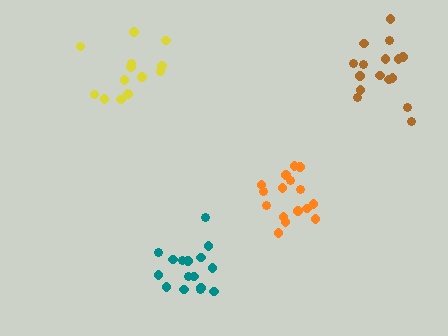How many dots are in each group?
Group 1: 16 dots, Group 2: 16 dots, Group 3: 16 dots, Group 4: 13 dots (61 total).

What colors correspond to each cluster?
The clusters are colored: brown, teal, orange, yellow.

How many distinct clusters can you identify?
There are 4 distinct clusters.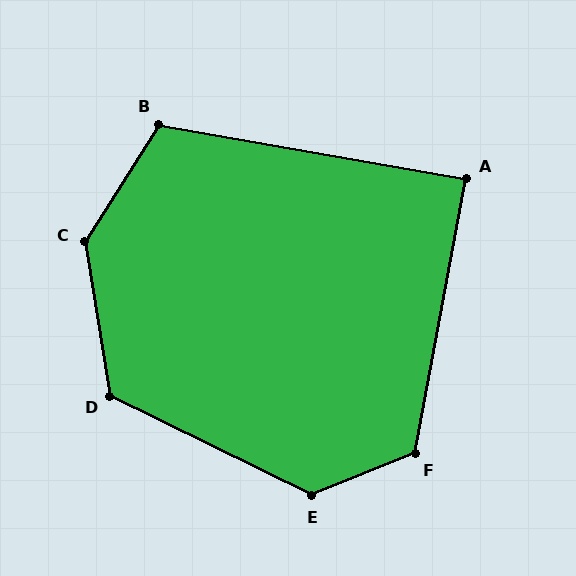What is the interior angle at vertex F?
Approximately 122 degrees (obtuse).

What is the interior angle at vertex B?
Approximately 112 degrees (obtuse).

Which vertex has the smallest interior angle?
A, at approximately 90 degrees.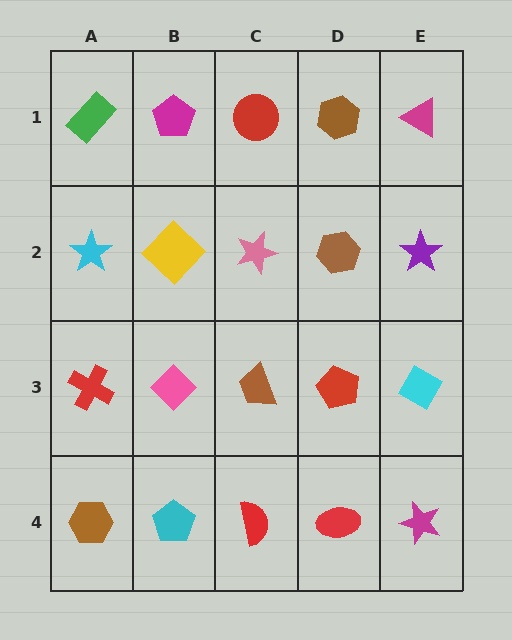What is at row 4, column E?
A magenta star.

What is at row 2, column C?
A pink star.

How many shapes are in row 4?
5 shapes.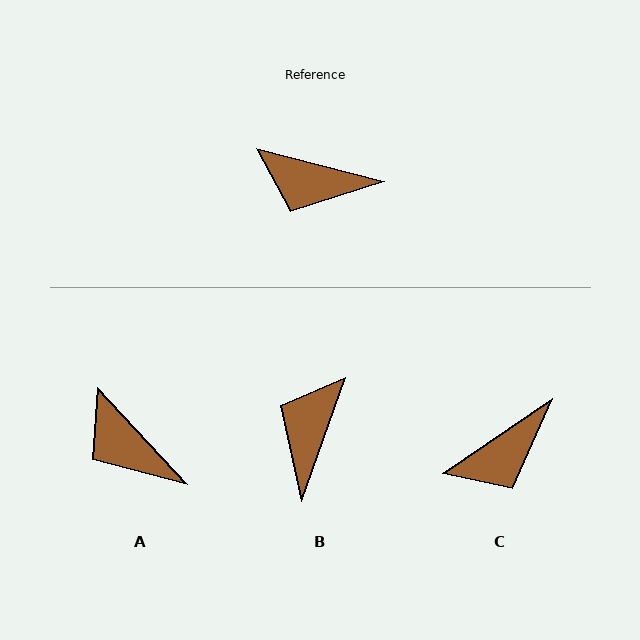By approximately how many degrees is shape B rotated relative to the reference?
Approximately 95 degrees clockwise.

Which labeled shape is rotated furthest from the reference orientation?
B, about 95 degrees away.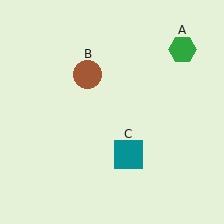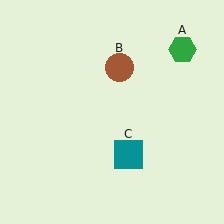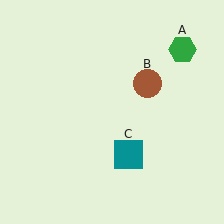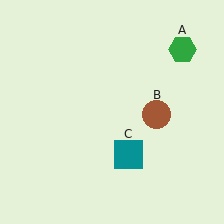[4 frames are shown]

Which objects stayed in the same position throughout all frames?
Green hexagon (object A) and teal square (object C) remained stationary.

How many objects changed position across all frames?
1 object changed position: brown circle (object B).